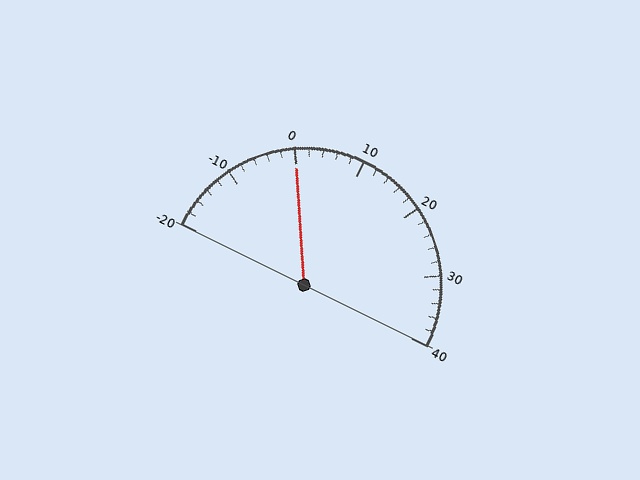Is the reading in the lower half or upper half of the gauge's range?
The reading is in the lower half of the range (-20 to 40).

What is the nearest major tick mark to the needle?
The nearest major tick mark is 0.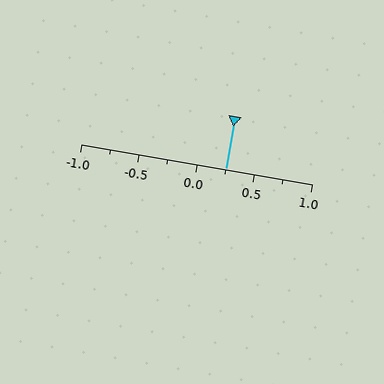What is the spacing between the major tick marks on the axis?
The major ticks are spaced 0.5 apart.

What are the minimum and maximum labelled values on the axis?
The axis runs from -1.0 to 1.0.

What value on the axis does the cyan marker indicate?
The marker indicates approximately 0.25.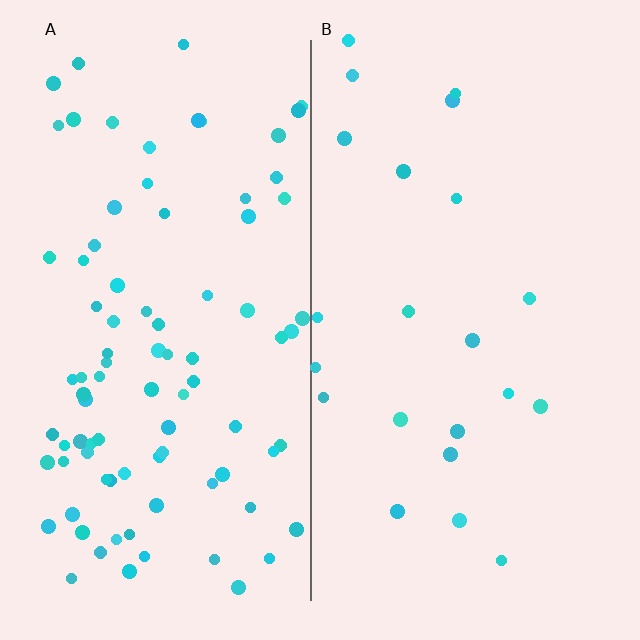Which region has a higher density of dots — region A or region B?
A (the left).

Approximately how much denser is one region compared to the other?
Approximately 4.0× — region A over region B.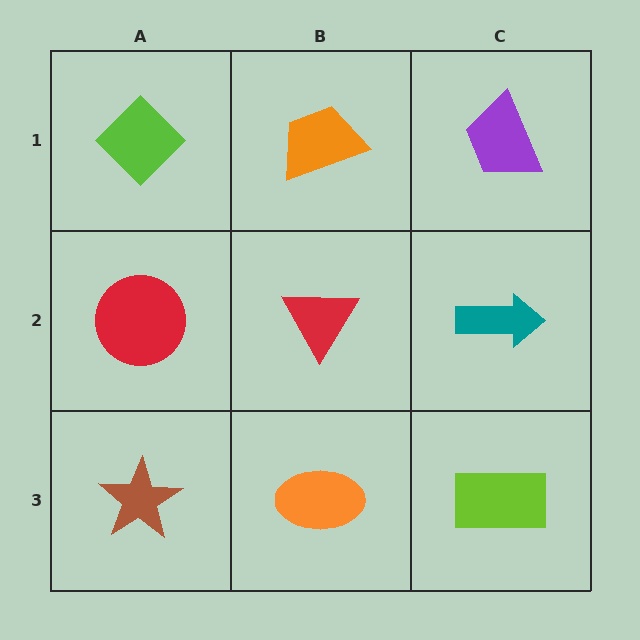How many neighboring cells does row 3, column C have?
2.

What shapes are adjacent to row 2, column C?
A purple trapezoid (row 1, column C), a lime rectangle (row 3, column C), a red triangle (row 2, column B).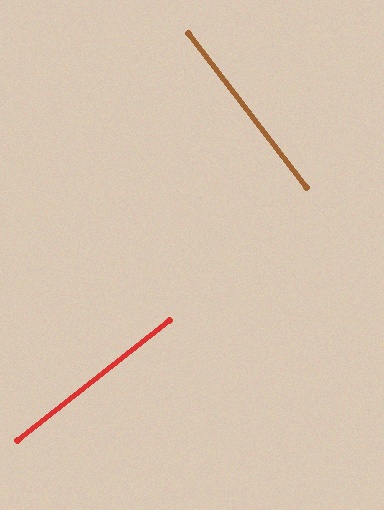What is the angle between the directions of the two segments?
Approximately 89 degrees.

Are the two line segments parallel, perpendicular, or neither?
Perpendicular — they meet at approximately 89°.